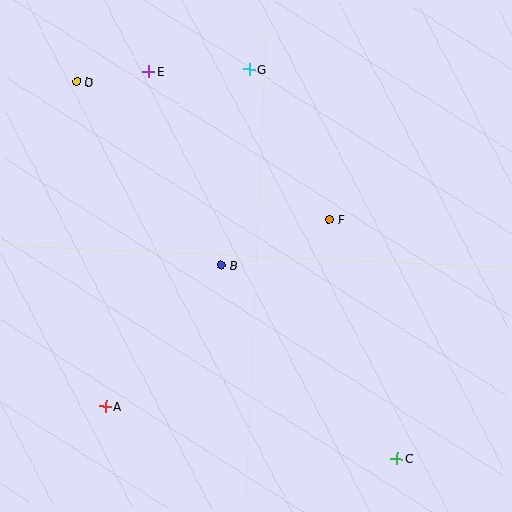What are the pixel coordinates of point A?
Point A is at (105, 406).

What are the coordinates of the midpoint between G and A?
The midpoint between G and A is at (178, 238).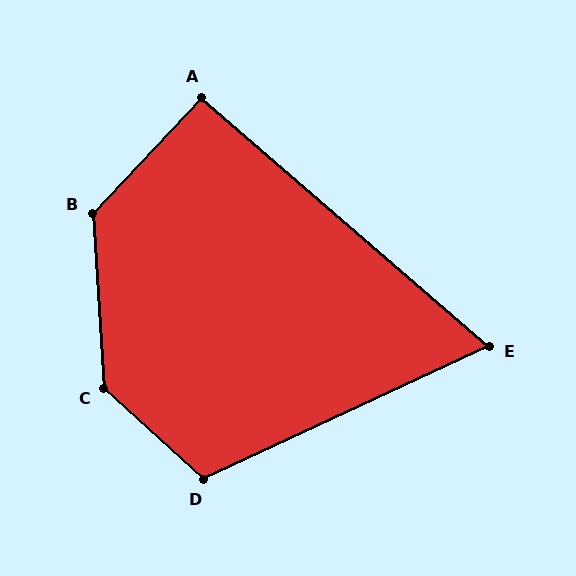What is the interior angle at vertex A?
Approximately 92 degrees (approximately right).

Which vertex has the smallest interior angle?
E, at approximately 66 degrees.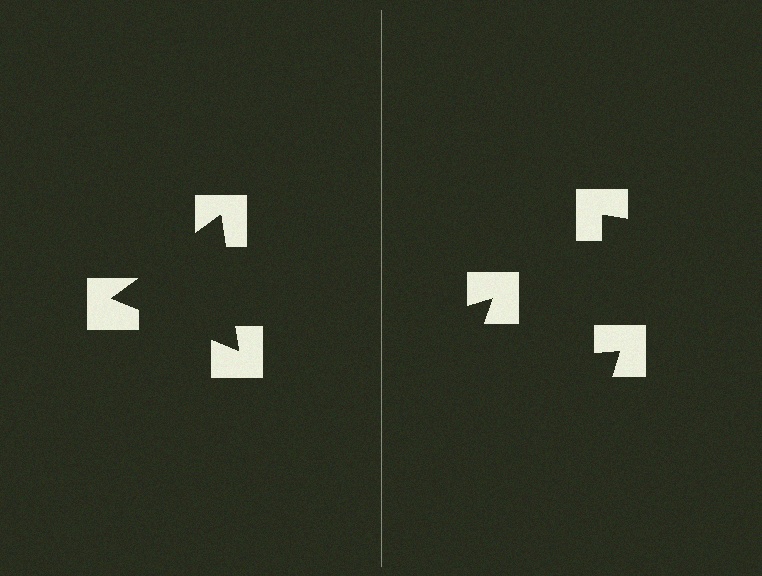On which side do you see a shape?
An illusory triangle appears on the left side. On the right side the wedge cuts are rotated, so no coherent shape forms.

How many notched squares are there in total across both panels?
6 — 3 on each side.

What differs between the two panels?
The notched squares are positioned identically on both sides; only the wedge orientations differ. On the left they align to a triangle; on the right they are misaligned.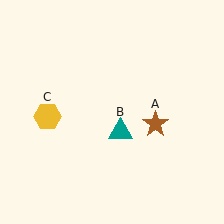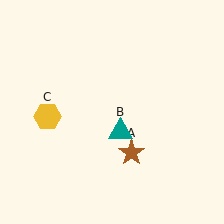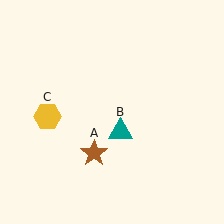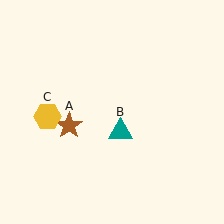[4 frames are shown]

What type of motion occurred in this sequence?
The brown star (object A) rotated clockwise around the center of the scene.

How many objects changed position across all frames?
1 object changed position: brown star (object A).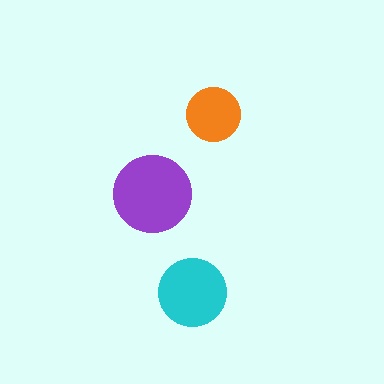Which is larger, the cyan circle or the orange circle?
The cyan one.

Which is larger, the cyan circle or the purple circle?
The purple one.